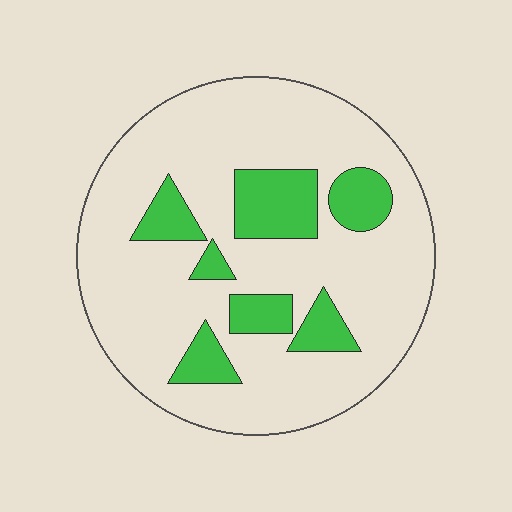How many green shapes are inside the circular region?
7.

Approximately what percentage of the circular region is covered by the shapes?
Approximately 20%.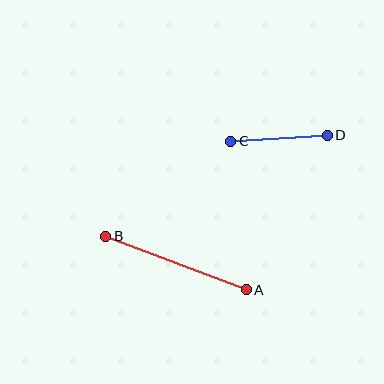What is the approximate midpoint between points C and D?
The midpoint is at approximately (279, 138) pixels.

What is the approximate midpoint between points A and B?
The midpoint is at approximately (176, 263) pixels.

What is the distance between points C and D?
The distance is approximately 97 pixels.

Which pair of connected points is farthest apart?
Points A and B are farthest apart.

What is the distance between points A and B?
The distance is approximately 151 pixels.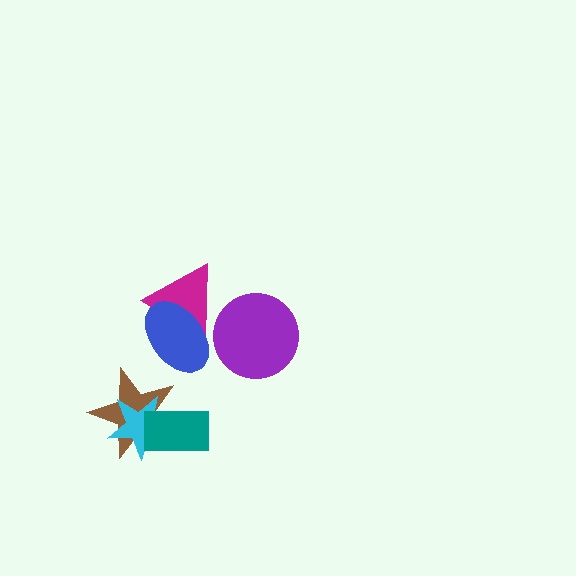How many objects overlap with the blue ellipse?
1 object overlaps with the blue ellipse.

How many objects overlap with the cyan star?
2 objects overlap with the cyan star.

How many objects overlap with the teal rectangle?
2 objects overlap with the teal rectangle.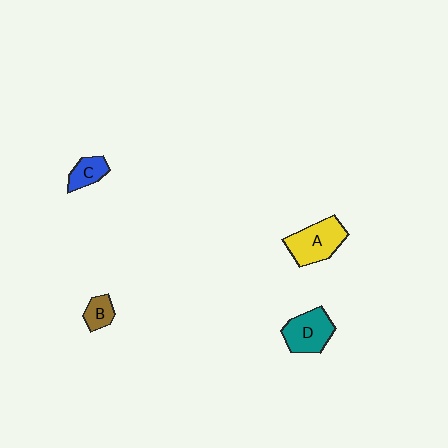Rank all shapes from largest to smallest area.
From largest to smallest: A (yellow), D (teal), C (blue), B (brown).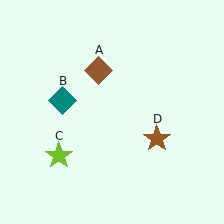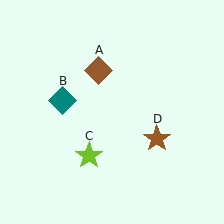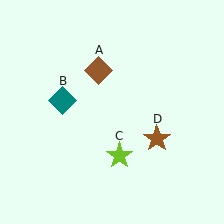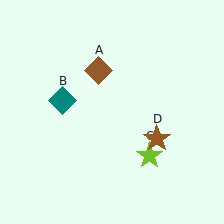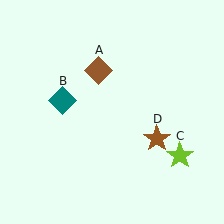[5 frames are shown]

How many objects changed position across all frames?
1 object changed position: lime star (object C).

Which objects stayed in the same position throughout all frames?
Brown diamond (object A) and teal diamond (object B) and brown star (object D) remained stationary.